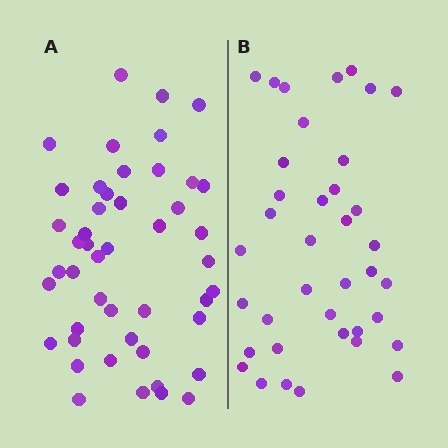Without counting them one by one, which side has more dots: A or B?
Region A (the left region) has more dots.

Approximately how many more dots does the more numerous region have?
Region A has roughly 8 or so more dots than region B.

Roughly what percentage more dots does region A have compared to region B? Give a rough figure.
About 25% more.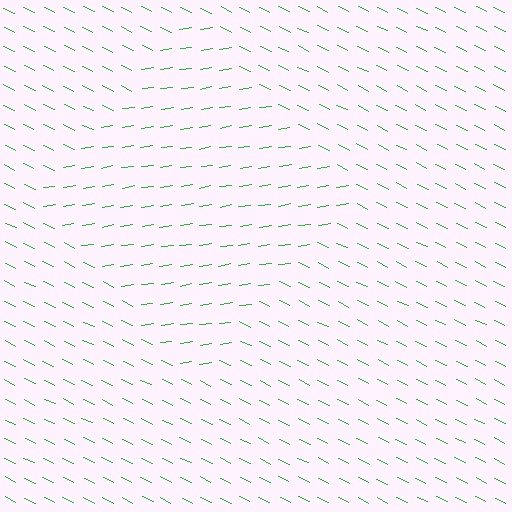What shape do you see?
I see a diamond.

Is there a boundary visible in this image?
Yes, there is a texture boundary formed by a change in line orientation.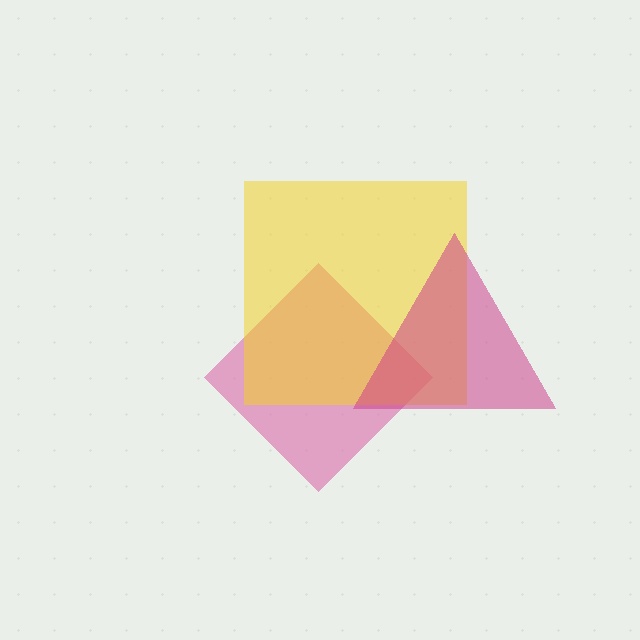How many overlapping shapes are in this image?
There are 3 overlapping shapes in the image.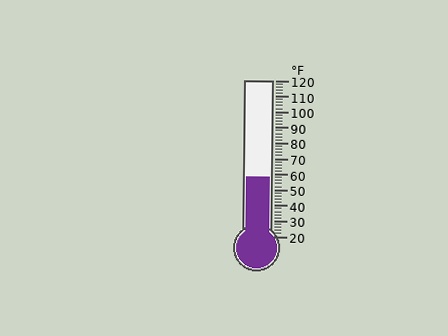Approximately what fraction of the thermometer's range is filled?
The thermometer is filled to approximately 40% of its range.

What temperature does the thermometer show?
The thermometer shows approximately 58°F.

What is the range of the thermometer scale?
The thermometer scale ranges from 20°F to 120°F.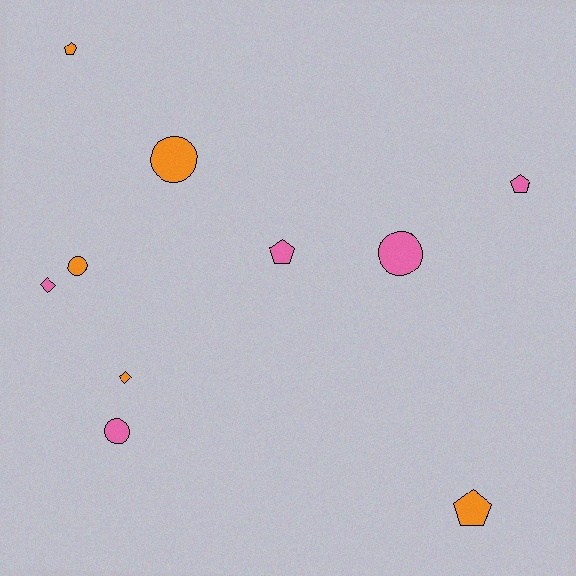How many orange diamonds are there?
There is 1 orange diamond.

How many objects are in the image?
There are 10 objects.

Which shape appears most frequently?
Circle, with 4 objects.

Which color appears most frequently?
Pink, with 5 objects.